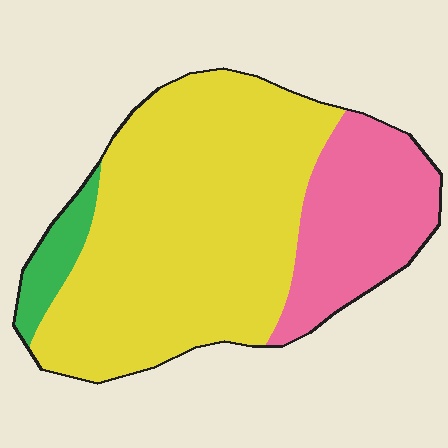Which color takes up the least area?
Green, at roughly 5%.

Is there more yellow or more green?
Yellow.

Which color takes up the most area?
Yellow, at roughly 70%.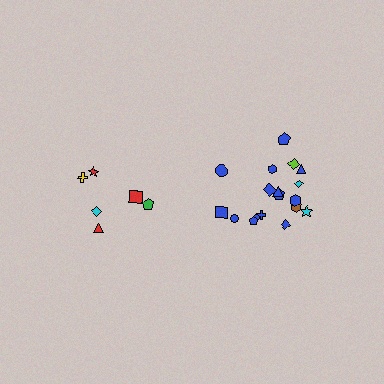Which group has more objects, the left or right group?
The right group.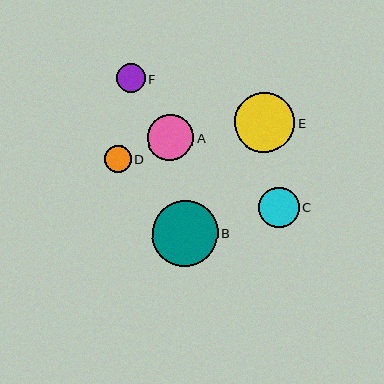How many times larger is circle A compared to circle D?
Circle A is approximately 1.7 times the size of circle D.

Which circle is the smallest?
Circle D is the smallest with a size of approximately 27 pixels.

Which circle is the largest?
Circle B is the largest with a size of approximately 66 pixels.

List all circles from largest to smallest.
From largest to smallest: B, E, A, C, F, D.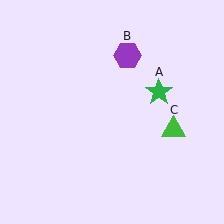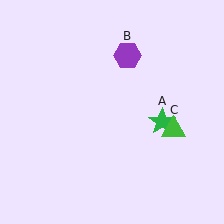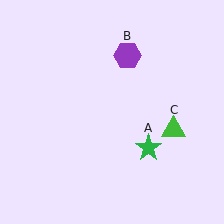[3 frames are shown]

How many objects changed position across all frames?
1 object changed position: green star (object A).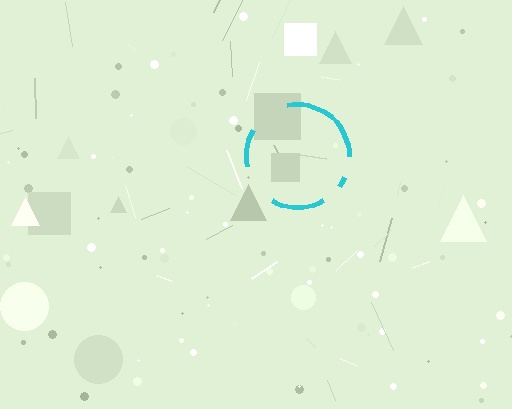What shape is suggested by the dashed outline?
The dashed outline suggests a circle.